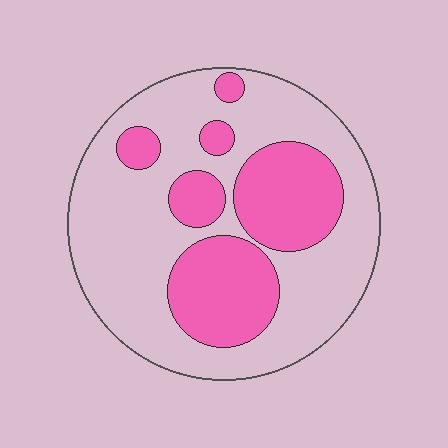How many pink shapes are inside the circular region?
6.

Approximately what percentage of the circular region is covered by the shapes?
Approximately 35%.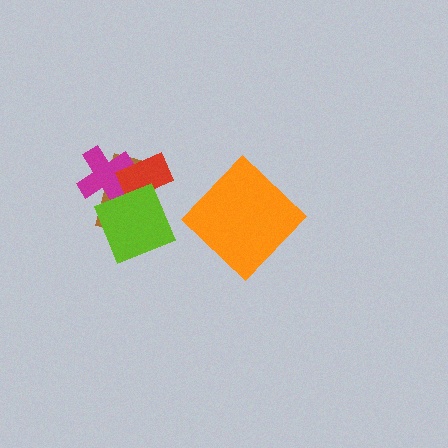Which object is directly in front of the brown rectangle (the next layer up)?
The magenta cross is directly in front of the brown rectangle.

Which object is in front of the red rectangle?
The lime diamond is in front of the red rectangle.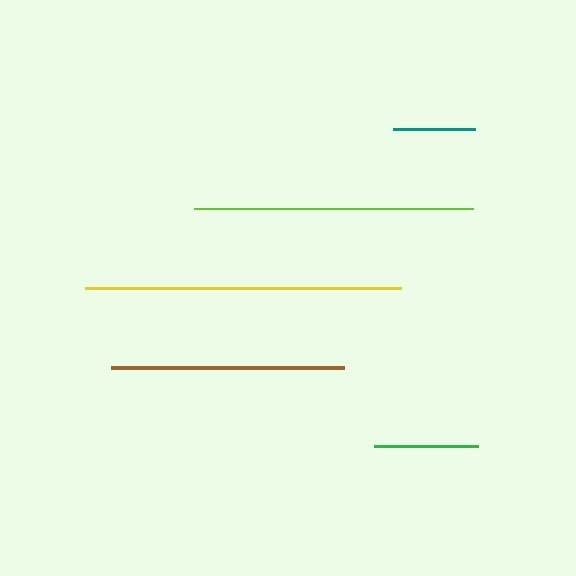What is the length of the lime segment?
The lime segment is approximately 279 pixels long.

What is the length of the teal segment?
The teal segment is approximately 82 pixels long.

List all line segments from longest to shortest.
From longest to shortest: yellow, lime, brown, green, teal.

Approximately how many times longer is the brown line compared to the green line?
The brown line is approximately 2.3 times the length of the green line.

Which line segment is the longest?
The yellow line is the longest at approximately 315 pixels.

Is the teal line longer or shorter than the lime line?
The lime line is longer than the teal line.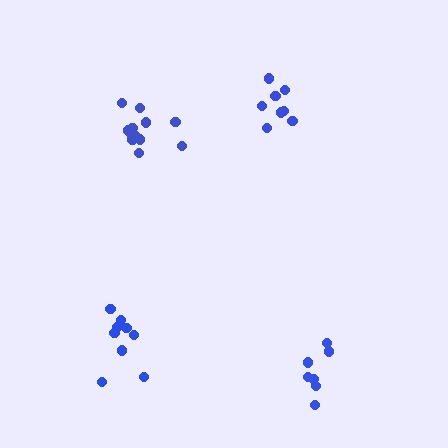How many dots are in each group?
Group 1: 13 dots, Group 2: 9 dots, Group 3: 7 dots, Group 4: 8 dots (37 total).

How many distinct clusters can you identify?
There are 4 distinct clusters.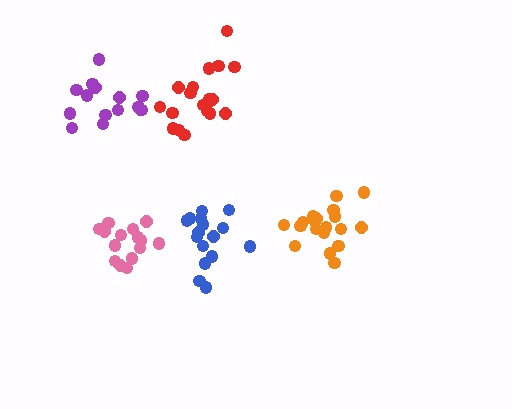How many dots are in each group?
Group 1: 19 dots, Group 2: 16 dots, Group 3: 19 dots, Group 4: 15 dots, Group 5: 15 dots (84 total).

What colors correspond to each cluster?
The clusters are colored: red, blue, orange, purple, pink.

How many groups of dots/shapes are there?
There are 5 groups.